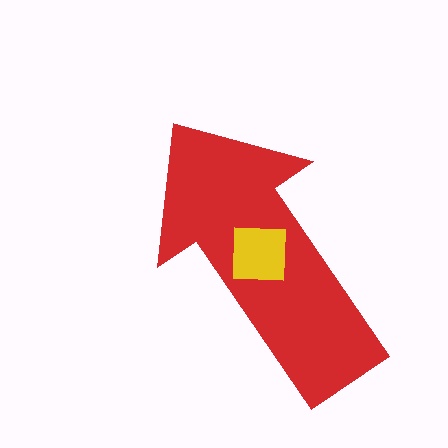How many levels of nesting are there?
2.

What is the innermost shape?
The yellow square.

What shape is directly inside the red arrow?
The yellow square.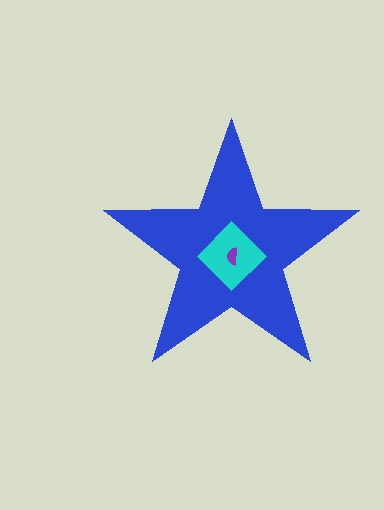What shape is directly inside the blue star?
The cyan diamond.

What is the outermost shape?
The blue star.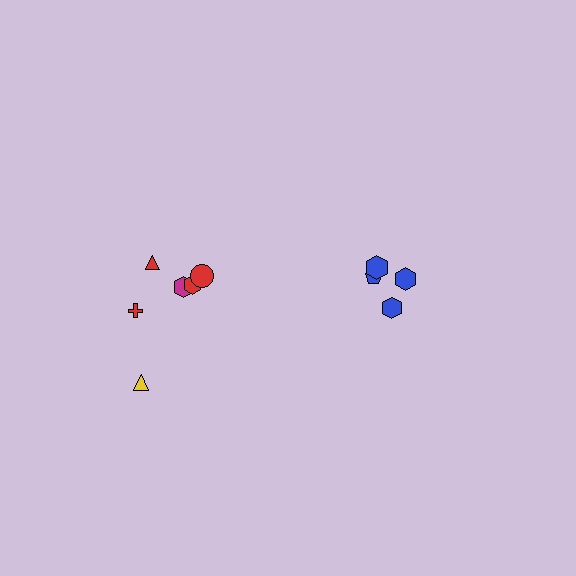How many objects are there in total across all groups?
There are 10 objects.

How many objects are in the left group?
There are 6 objects.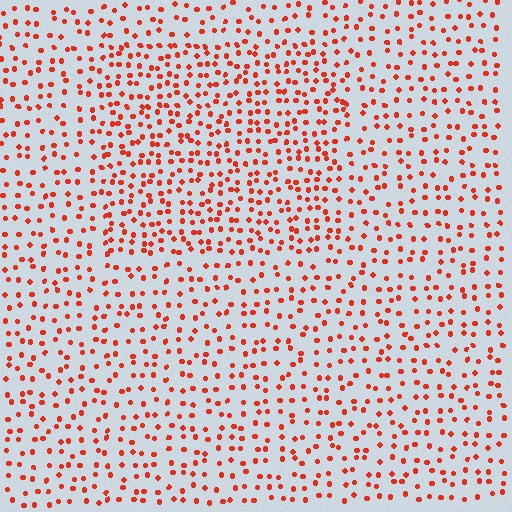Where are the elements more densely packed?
The elements are more densely packed inside the rectangle boundary.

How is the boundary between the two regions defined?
The boundary is defined by a change in element density (approximately 1.6x ratio). All elements are the same color, size, and shape.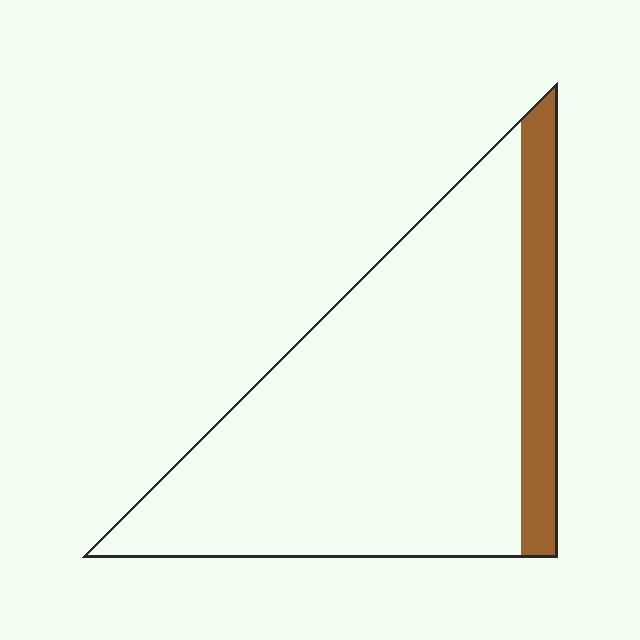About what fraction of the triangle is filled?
About one sixth (1/6).